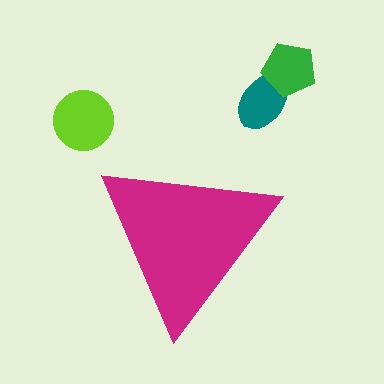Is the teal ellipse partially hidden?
No, the teal ellipse is fully visible.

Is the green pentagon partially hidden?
No, the green pentagon is fully visible.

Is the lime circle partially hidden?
No, the lime circle is fully visible.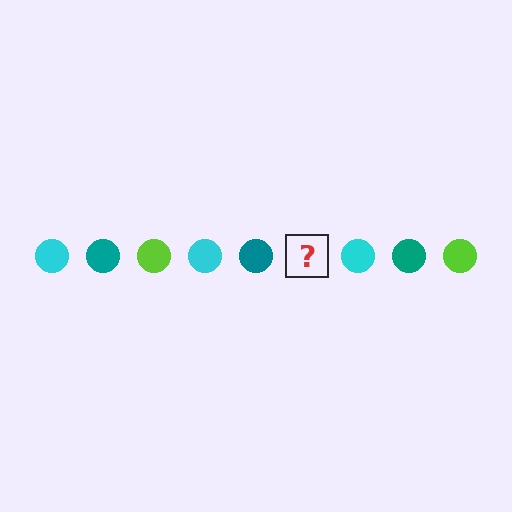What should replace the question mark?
The question mark should be replaced with a lime circle.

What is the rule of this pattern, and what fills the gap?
The rule is that the pattern cycles through cyan, teal, lime circles. The gap should be filled with a lime circle.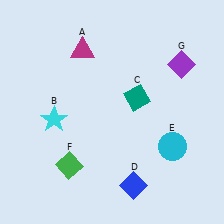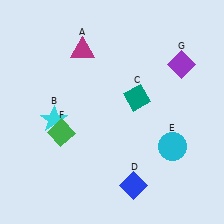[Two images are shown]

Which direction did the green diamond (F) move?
The green diamond (F) moved up.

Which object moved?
The green diamond (F) moved up.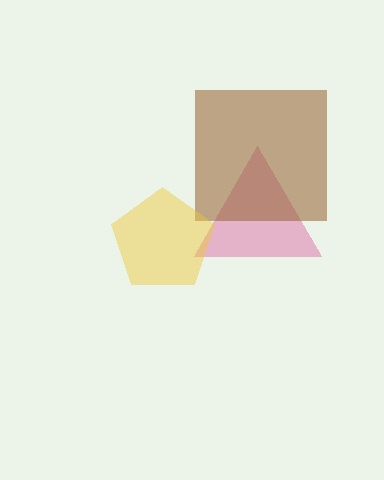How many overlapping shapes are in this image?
There are 3 overlapping shapes in the image.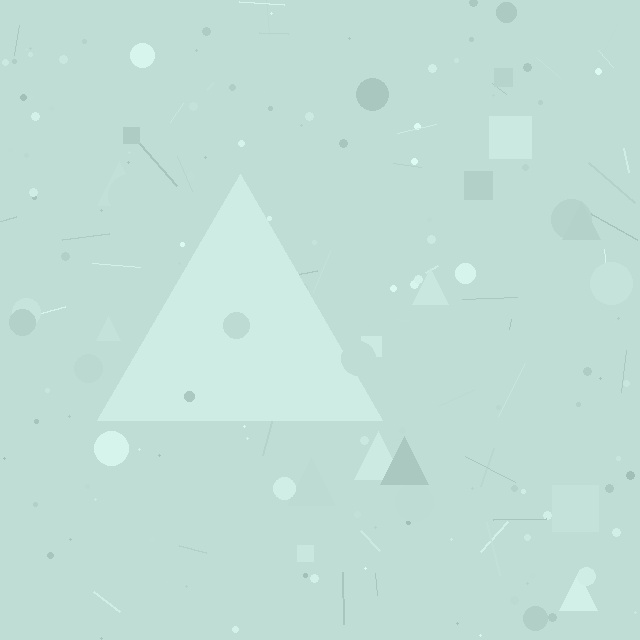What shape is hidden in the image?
A triangle is hidden in the image.